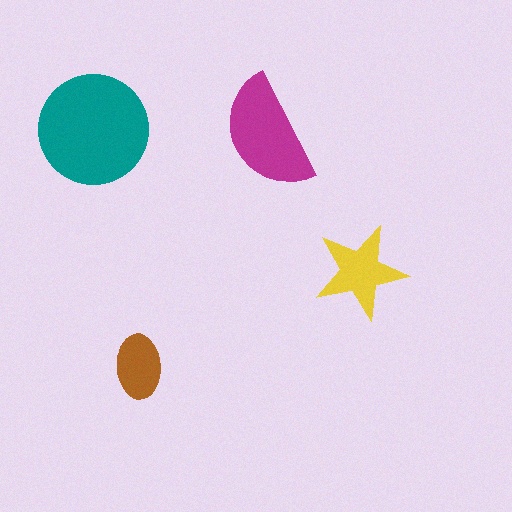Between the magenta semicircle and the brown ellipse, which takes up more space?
The magenta semicircle.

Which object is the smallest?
The brown ellipse.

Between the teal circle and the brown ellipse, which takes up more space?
The teal circle.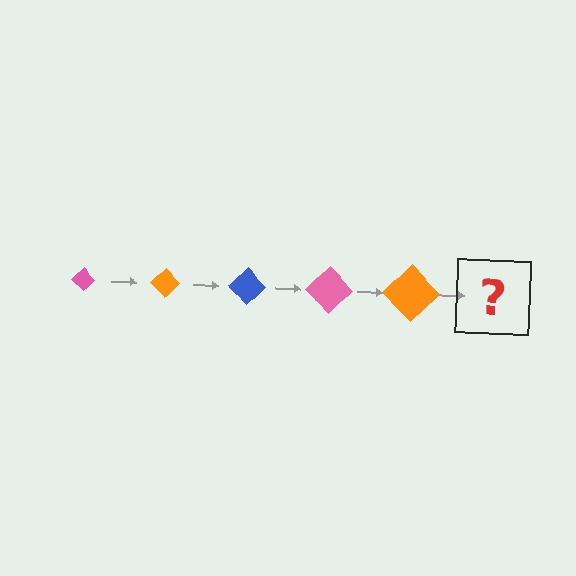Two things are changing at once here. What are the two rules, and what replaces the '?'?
The two rules are that the diamond grows larger each step and the color cycles through pink, orange, and blue. The '?' should be a blue diamond, larger than the previous one.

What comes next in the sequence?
The next element should be a blue diamond, larger than the previous one.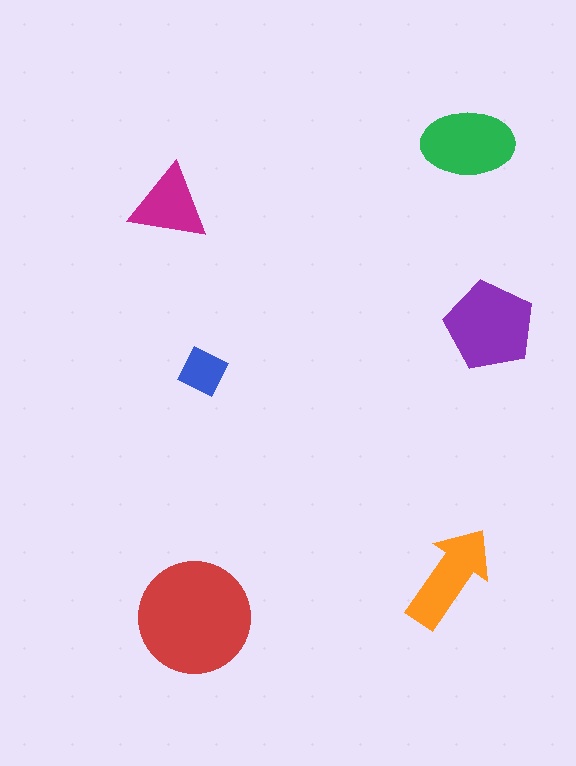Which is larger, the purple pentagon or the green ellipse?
The purple pentagon.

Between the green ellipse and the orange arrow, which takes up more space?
The green ellipse.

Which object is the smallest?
The blue square.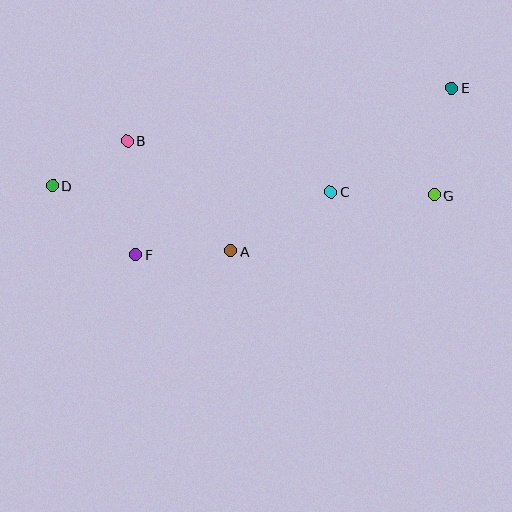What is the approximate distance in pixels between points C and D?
The distance between C and D is approximately 279 pixels.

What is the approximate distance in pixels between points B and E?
The distance between B and E is approximately 329 pixels.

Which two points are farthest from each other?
Points D and E are farthest from each other.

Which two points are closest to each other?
Points B and D are closest to each other.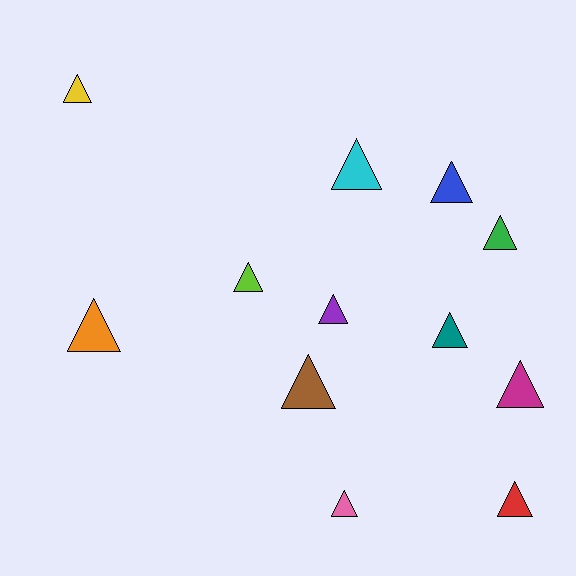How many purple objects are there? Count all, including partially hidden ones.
There is 1 purple object.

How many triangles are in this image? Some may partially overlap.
There are 12 triangles.